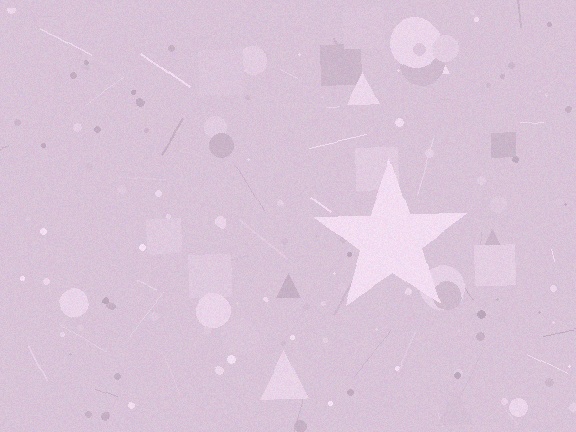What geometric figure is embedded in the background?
A star is embedded in the background.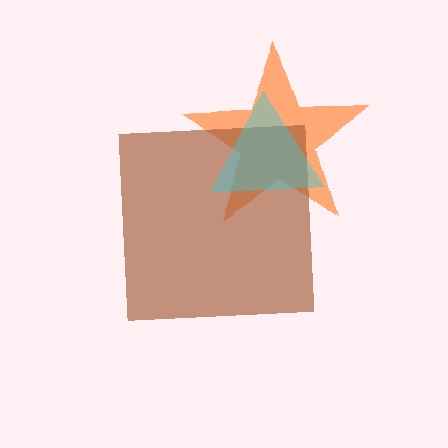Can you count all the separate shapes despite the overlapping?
Yes, there are 3 separate shapes.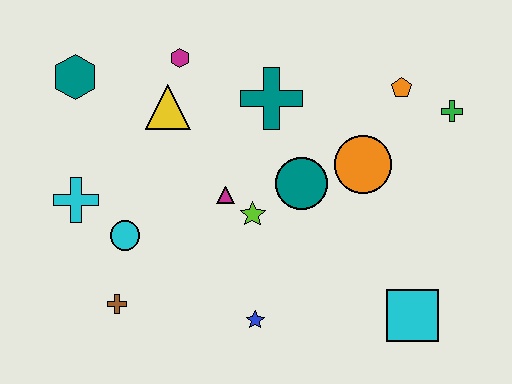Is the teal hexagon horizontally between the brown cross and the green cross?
No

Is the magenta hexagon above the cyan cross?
Yes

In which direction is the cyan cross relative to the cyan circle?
The cyan cross is to the left of the cyan circle.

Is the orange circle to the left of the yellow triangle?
No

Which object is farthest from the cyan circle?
The green cross is farthest from the cyan circle.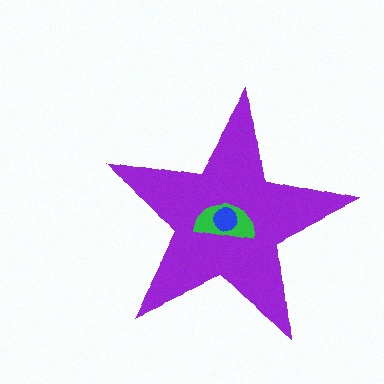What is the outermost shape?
The purple star.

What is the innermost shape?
The blue circle.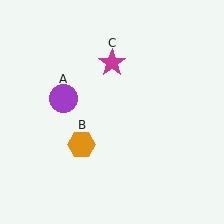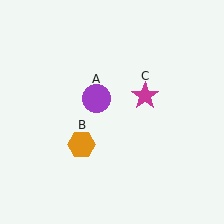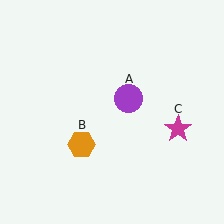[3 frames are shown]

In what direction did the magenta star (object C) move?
The magenta star (object C) moved down and to the right.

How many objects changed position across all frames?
2 objects changed position: purple circle (object A), magenta star (object C).